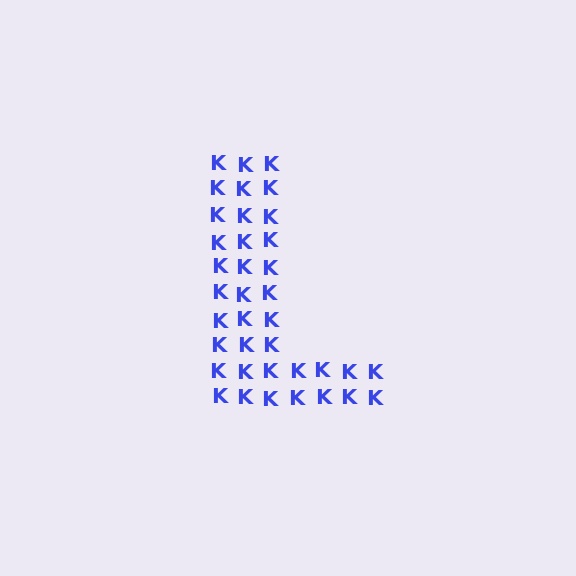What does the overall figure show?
The overall figure shows the letter L.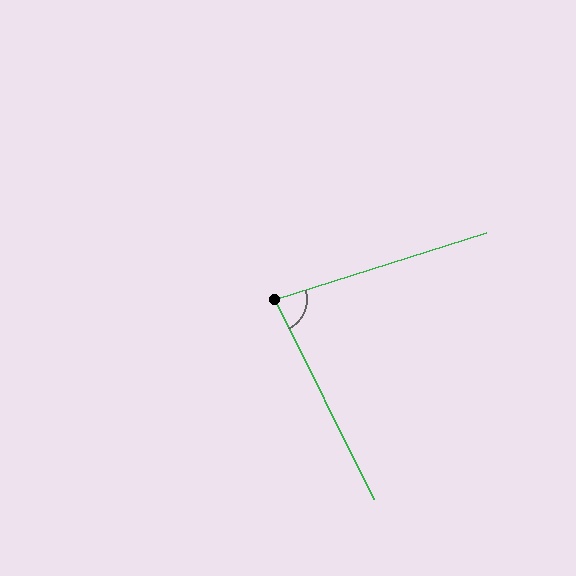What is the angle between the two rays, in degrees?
Approximately 81 degrees.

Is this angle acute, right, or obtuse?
It is acute.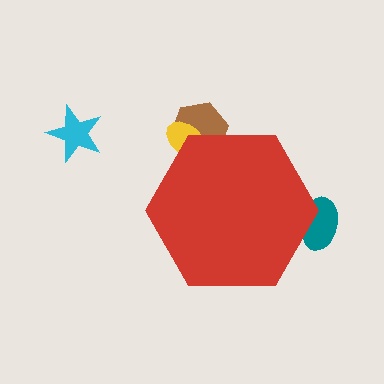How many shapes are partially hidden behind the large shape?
3 shapes are partially hidden.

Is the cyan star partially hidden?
No, the cyan star is fully visible.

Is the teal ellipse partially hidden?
Yes, the teal ellipse is partially hidden behind the red hexagon.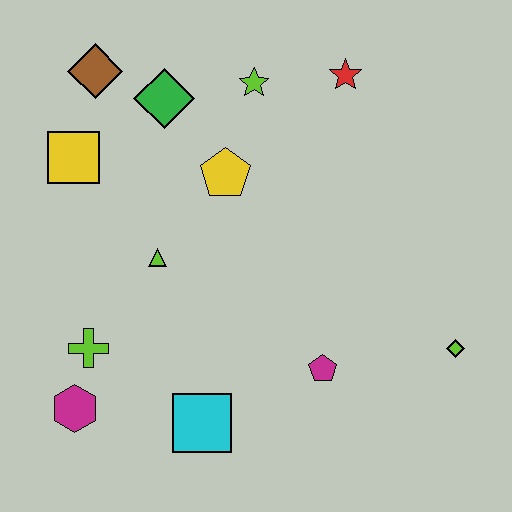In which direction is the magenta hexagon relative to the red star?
The magenta hexagon is below the red star.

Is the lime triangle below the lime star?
Yes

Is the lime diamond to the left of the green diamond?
No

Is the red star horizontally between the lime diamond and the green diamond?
Yes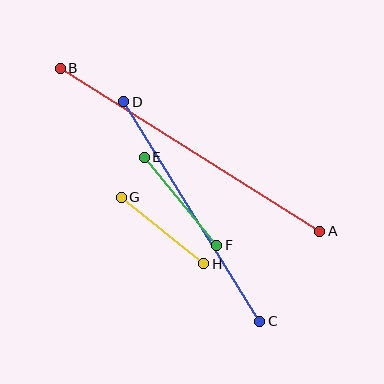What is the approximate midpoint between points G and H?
The midpoint is at approximately (162, 231) pixels.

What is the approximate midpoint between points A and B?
The midpoint is at approximately (190, 150) pixels.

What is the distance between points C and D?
The distance is approximately 258 pixels.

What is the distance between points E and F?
The distance is approximately 114 pixels.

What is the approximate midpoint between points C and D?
The midpoint is at approximately (192, 212) pixels.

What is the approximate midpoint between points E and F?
The midpoint is at approximately (180, 201) pixels.